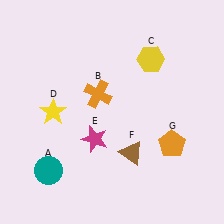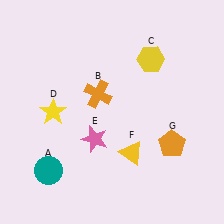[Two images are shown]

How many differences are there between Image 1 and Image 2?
There are 2 differences between the two images.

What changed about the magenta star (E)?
In Image 1, E is magenta. In Image 2, it changed to pink.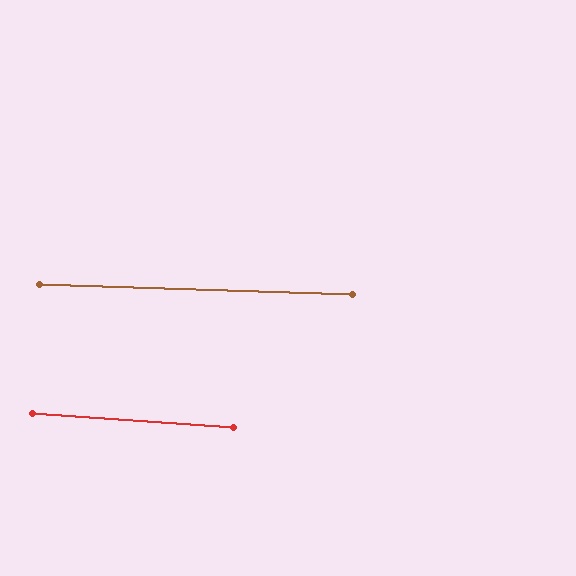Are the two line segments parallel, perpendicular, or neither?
Parallel — their directions differ by only 2.0°.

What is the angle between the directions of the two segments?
Approximately 2 degrees.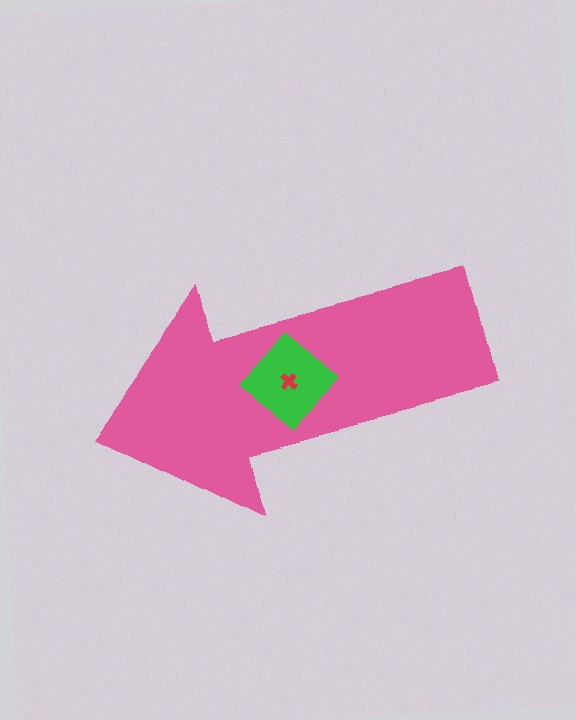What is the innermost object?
The red cross.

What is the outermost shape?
The pink arrow.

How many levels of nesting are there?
3.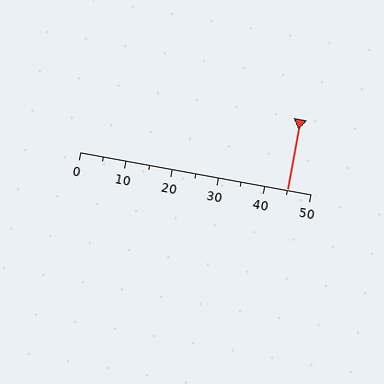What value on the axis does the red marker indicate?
The marker indicates approximately 45.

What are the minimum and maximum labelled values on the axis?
The axis runs from 0 to 50.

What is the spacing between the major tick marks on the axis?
The major ticks are spaced 10 apart.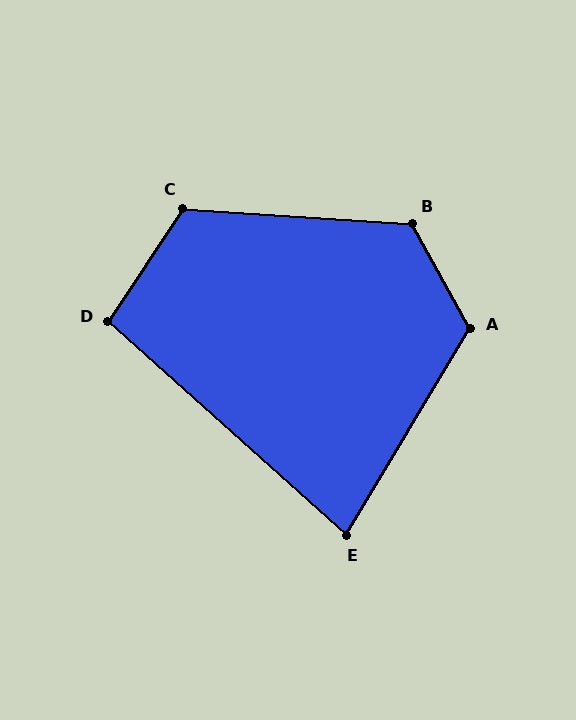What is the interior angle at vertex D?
Approximately 98 degrees (obtuse).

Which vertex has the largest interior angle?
B, at approximately 123 degrees.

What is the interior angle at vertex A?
Approximately 120 degrees (obtuse).